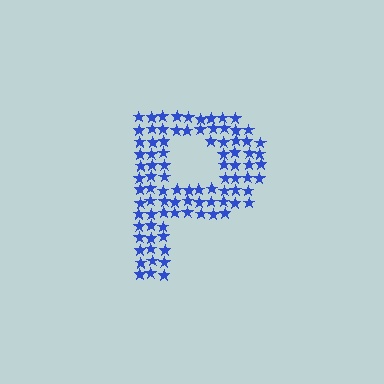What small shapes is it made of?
It is made of small stars.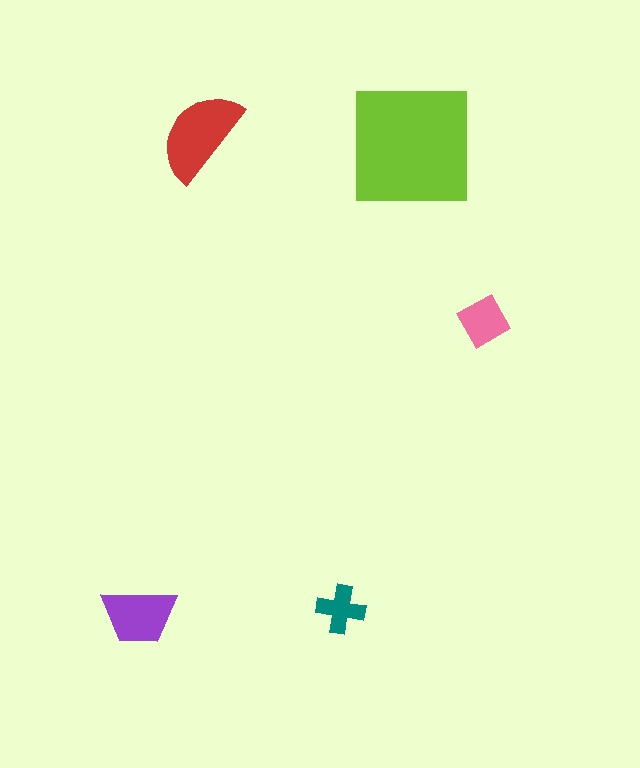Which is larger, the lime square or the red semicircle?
The lime square.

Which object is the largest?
The lime square.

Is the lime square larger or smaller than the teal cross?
Larger.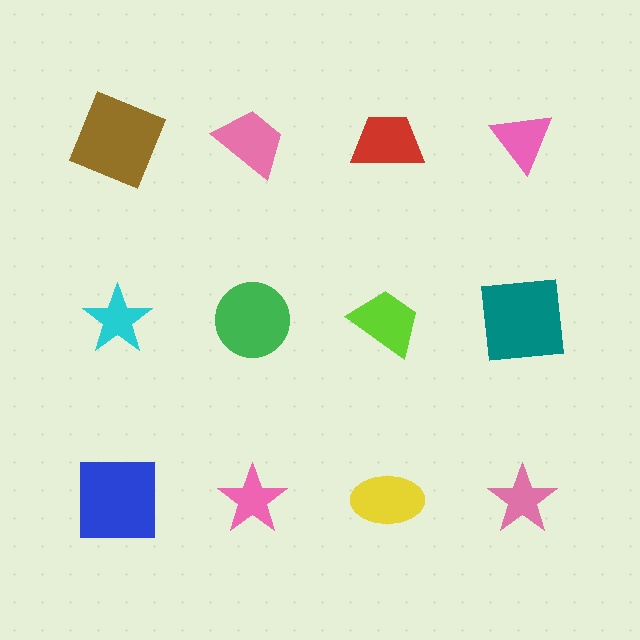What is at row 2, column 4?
A teal square.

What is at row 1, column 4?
A pink triangle.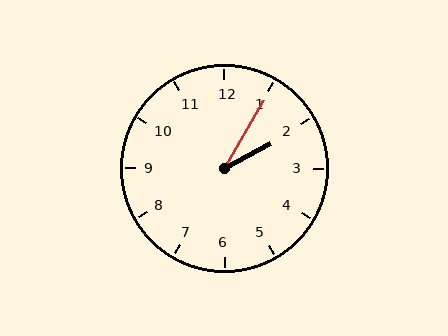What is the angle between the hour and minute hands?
Approximately 32 degrees.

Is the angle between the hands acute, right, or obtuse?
It is acute.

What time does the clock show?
2:05.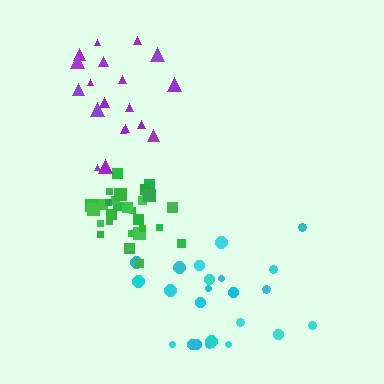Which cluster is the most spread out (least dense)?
Cyan.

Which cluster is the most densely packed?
Green.